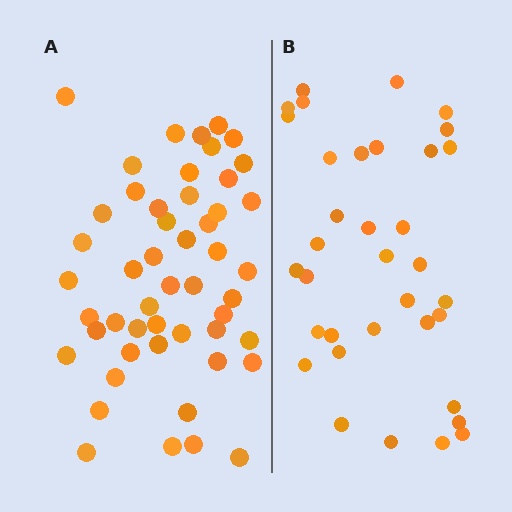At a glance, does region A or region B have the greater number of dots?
Region A (the left region) has more dots.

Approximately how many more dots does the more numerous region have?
Region A has approximately 15 more dots than region B.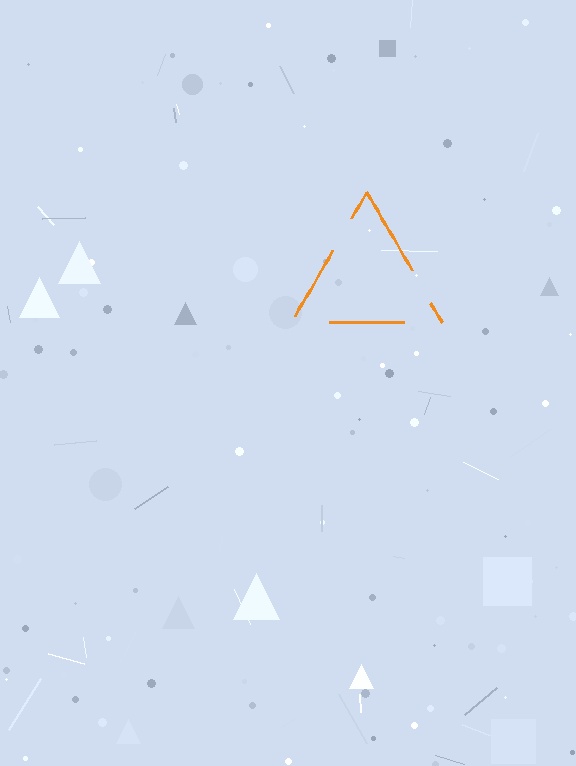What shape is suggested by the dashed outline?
The dashed outline suggests a triangle.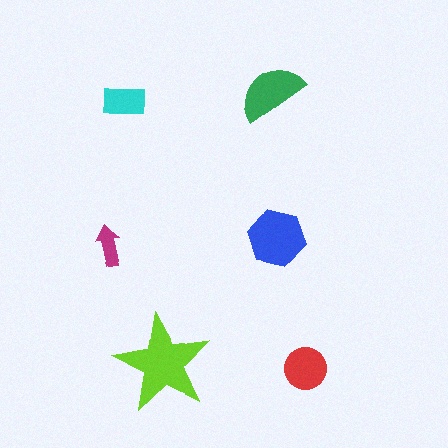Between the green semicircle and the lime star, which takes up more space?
The lime star.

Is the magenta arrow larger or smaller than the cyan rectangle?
Smaller.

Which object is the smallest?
The magenta arrow.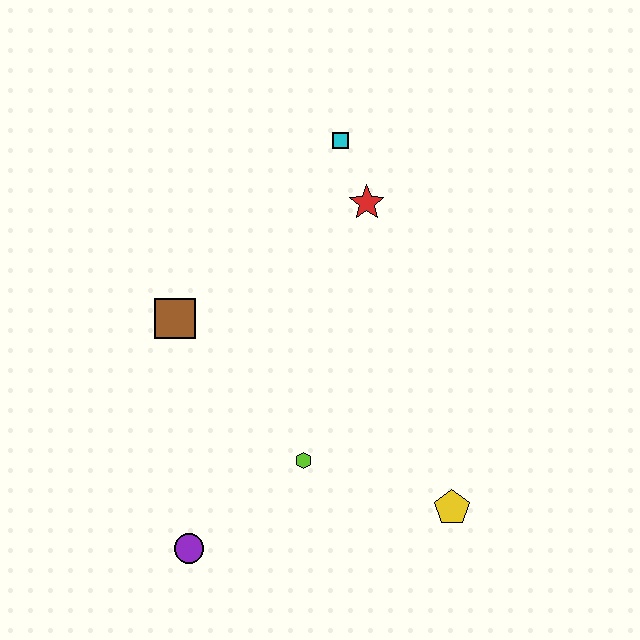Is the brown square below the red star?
Yes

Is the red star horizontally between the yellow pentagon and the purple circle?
Yes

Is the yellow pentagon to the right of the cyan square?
Yes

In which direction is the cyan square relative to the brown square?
The cyan square is above the brown square.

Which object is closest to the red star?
The cyan square is closest to the red star.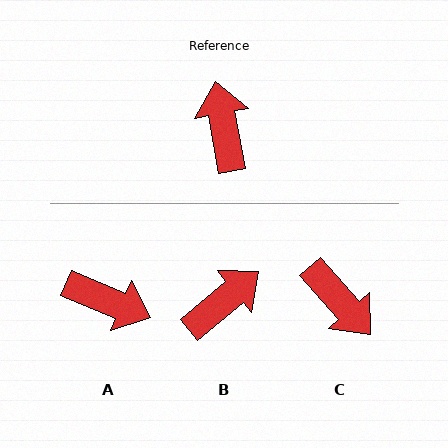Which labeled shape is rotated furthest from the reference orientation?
C, about 149 degrees away.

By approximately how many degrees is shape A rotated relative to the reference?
Approximately 123 degrees clockwise.